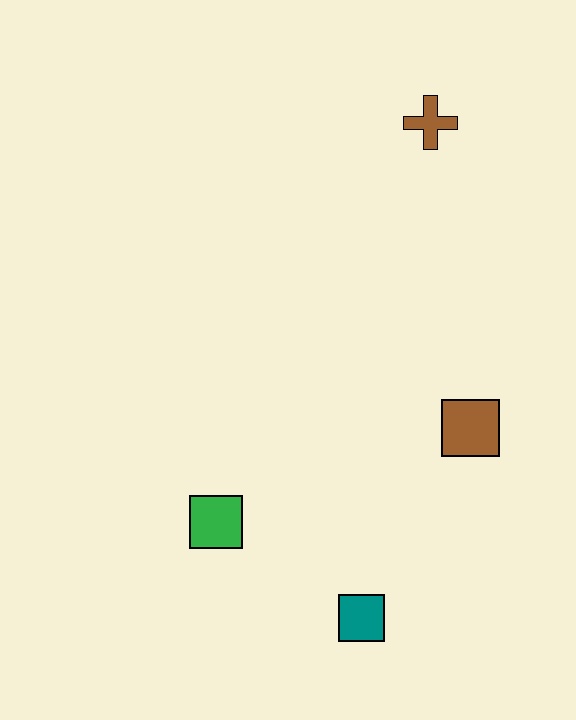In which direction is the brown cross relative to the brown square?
The brown cross is above the brown square.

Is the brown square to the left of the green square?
No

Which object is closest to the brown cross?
The brown square is closest to the brown cross.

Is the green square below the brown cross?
Yes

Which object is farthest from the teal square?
The brown cross is farthest from the teal square.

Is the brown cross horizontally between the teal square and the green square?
No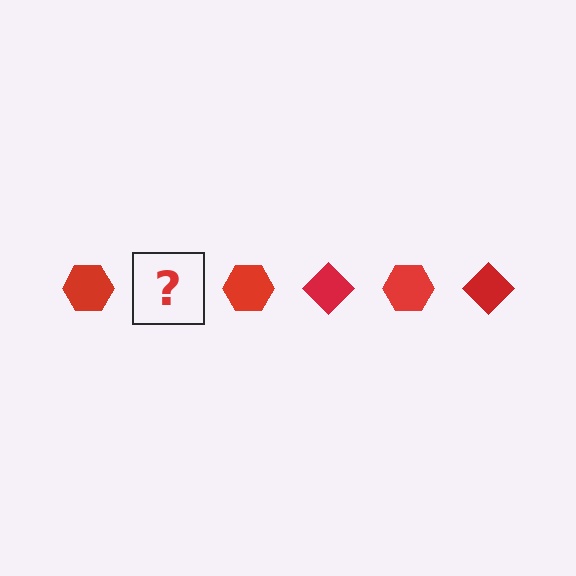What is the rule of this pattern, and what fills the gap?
The rule is that the pattern cycles through hexagon, diamond shapes in red. The gap should be filled with a red diamond.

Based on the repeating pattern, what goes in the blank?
The blank should be a red diamond.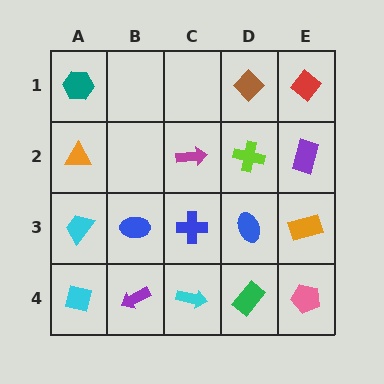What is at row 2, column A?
An orange triangle.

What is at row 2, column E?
A purple rectangle.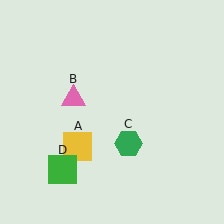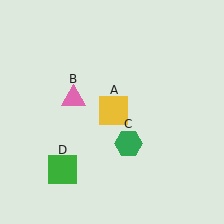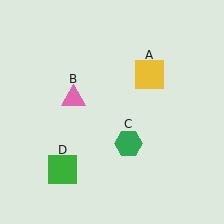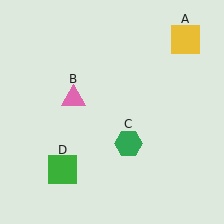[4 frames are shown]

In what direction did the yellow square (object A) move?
The yellow square (object A) moved up and to the right.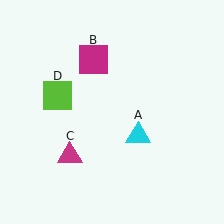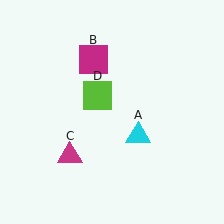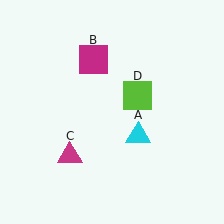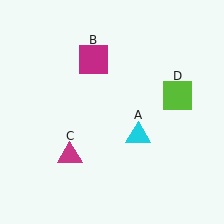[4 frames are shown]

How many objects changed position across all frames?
1 object changed position: lime square (object D).